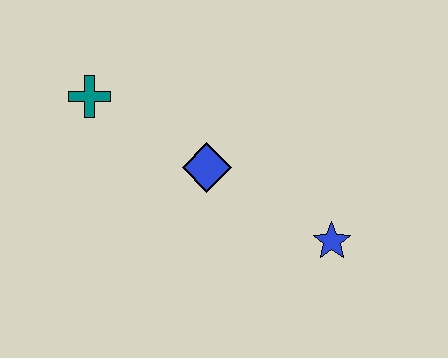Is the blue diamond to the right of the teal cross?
Yes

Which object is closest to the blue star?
The blue diamond is closest to the blue star.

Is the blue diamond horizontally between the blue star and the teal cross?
Yes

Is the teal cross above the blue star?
Yes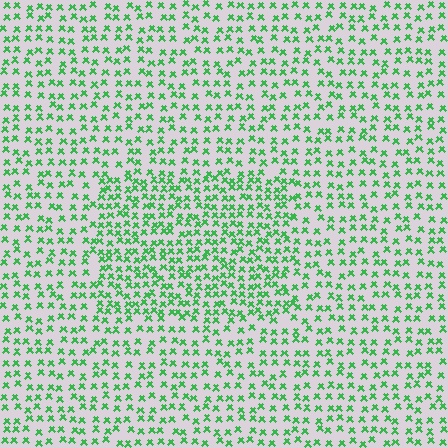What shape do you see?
I see a rectangle.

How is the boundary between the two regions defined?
The boundary is defined by a change in element density (approximately 1.6x ratio). All elements are the same color, size, and shape.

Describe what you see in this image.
The image contains small green elements arranged at two different densities. A rectangle-shaped region is visible where the elements are more densely packed than the surrounding area.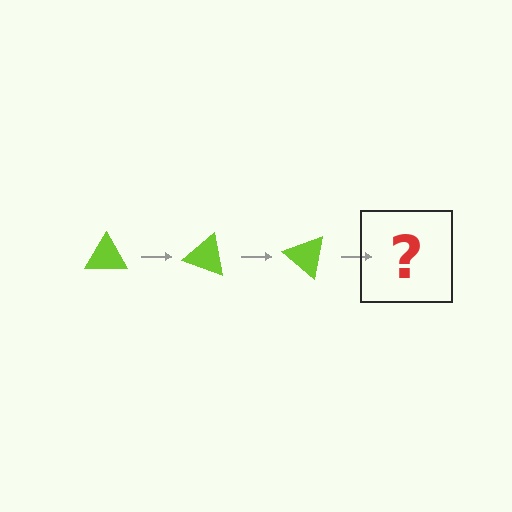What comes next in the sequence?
The next element should be a lime triangle rotated 60 degrees.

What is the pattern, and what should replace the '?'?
The pattern is that the triangle rotates 20 degrees each step. The '?' should be a lime triangle rotated 60 degrees.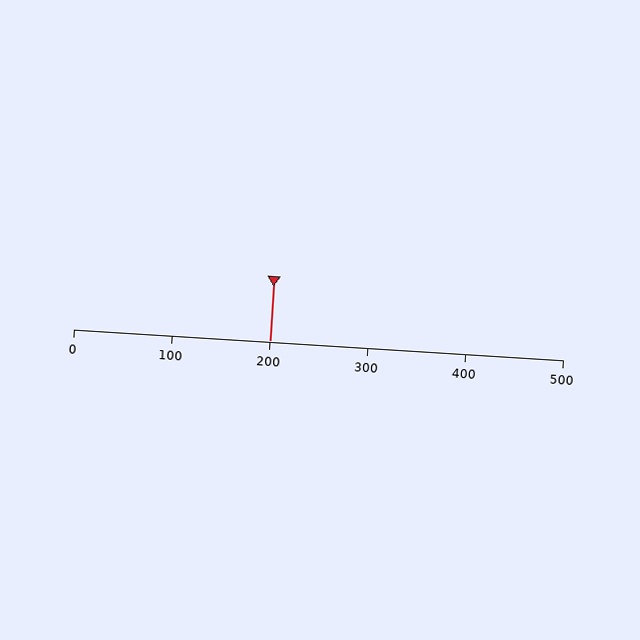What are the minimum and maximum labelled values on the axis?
The axis runs from 0 to 500.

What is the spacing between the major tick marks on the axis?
The major ticks are spaced 100 apart.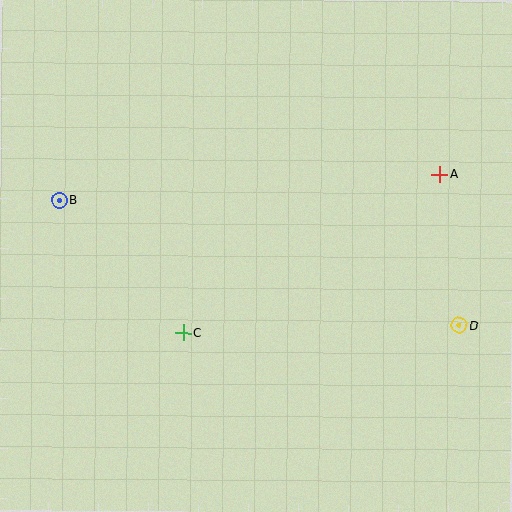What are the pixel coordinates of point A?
Point A is at (439, 174).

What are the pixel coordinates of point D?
Point D is at (459, 325).